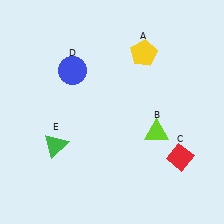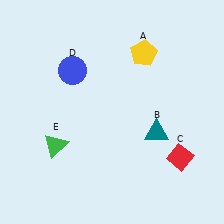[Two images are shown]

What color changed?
The triangle (B) changed from lime in Image 1 to teal in Image 2.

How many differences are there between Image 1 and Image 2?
There is 1 difference between the two images.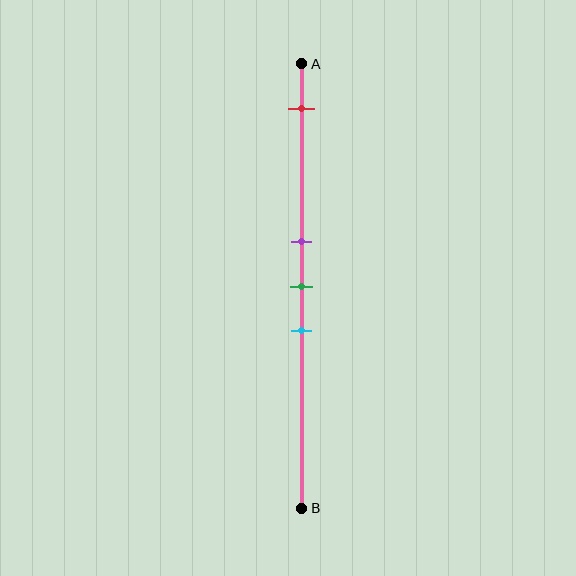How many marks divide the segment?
There are 4 marks dividing the segment.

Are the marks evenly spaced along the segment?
No, the marks are not evenly spaced.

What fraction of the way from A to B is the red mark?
The red mark is approximately 10% (0.1) of the way from A to B.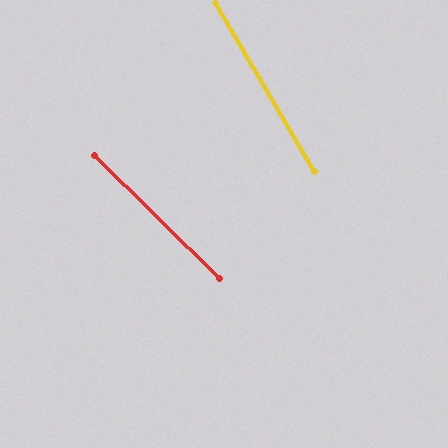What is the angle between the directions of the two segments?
Approximately 15 degrees.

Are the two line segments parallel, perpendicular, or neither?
Neither parallel nor perpendicular — they differ by about 15°.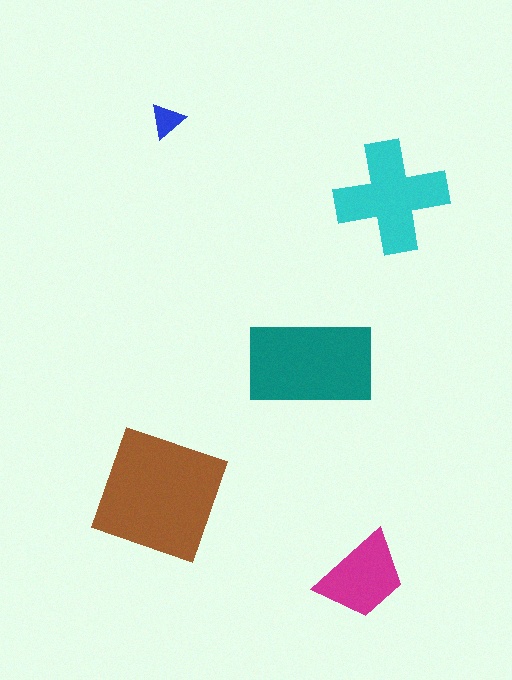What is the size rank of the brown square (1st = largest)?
1st.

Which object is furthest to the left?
The brown square is leftmost.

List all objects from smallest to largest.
The blue triangle, the magenta trapezoid, the cyan cross, the teal rectangle, the brown square.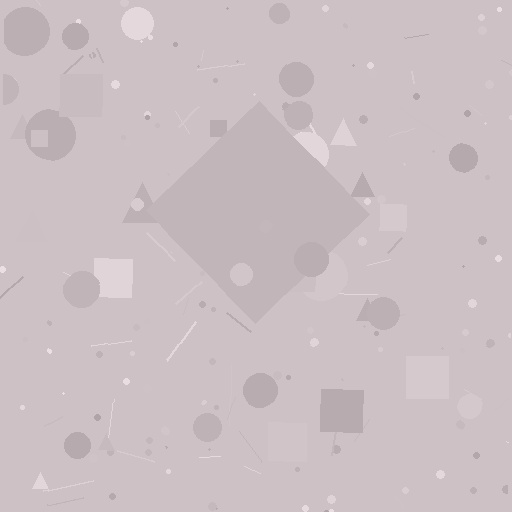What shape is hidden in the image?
A diamond is hidden in the image.